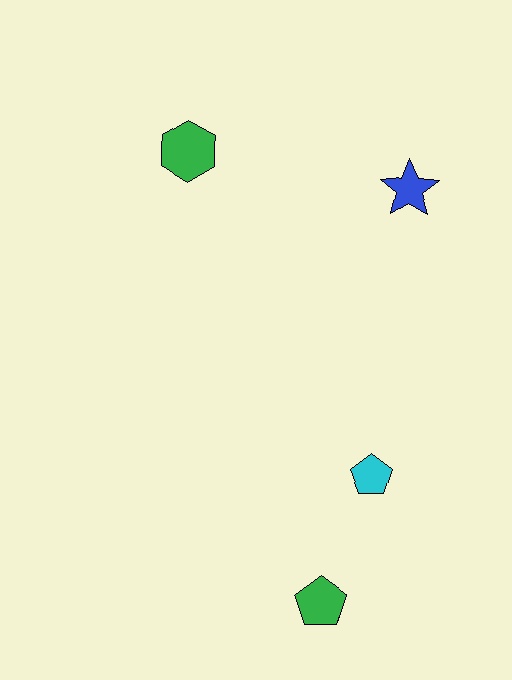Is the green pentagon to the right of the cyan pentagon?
No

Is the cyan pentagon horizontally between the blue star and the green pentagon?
Yes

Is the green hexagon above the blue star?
Yes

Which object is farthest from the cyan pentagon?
The green hexagon is farthest from the cyan pentagon.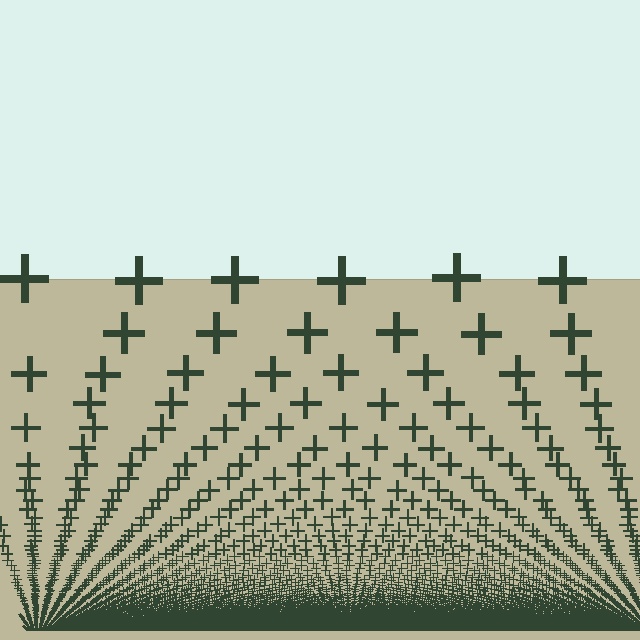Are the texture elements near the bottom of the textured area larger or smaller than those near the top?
Smaller. The gradient is inverted — elements near the bottom are smaller and denser.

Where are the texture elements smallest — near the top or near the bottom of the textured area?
Near the bottom.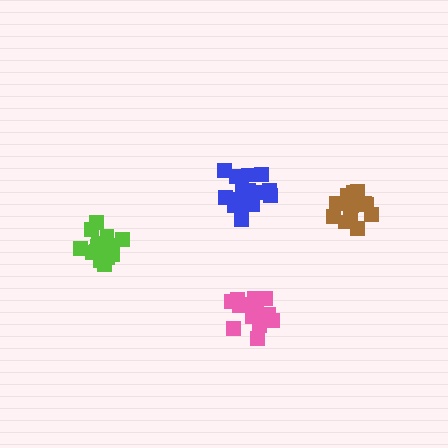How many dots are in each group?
Group 1: 19 dots, Group 2: 19 dots, Group 3: 21 dots, Group 4: 16 dots (75 total).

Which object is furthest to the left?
The lime cluster is leftmost.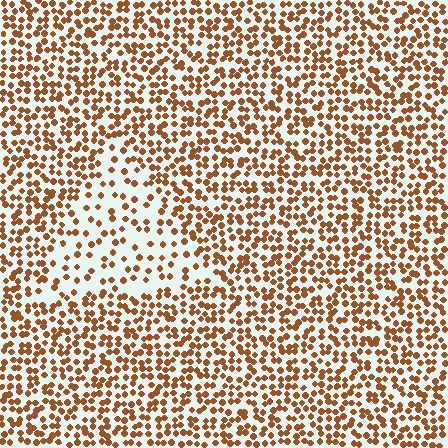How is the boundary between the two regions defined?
The boundary is defined by a change in element density (approximately 2.1x ratio). All elements are the same color, size, and shape.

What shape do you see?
I see a triangle.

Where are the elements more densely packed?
The elements are more densely packed outside the triangle boundary.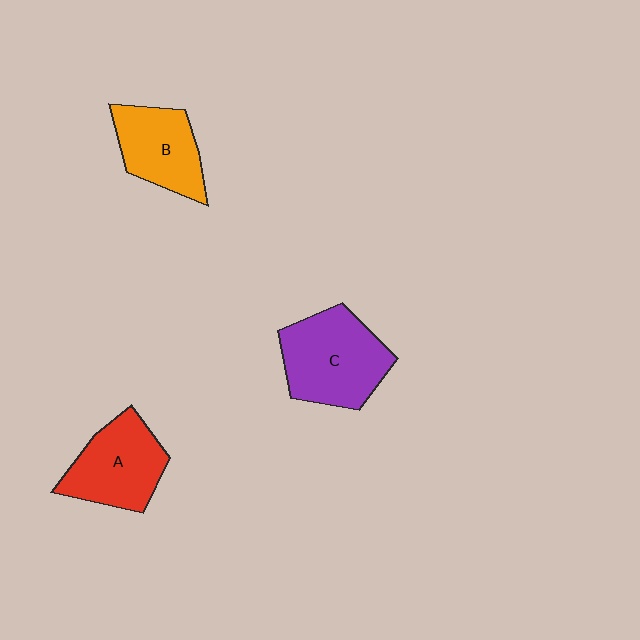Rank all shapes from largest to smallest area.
From largest to smallest: C (purple), A (red), B (orange).